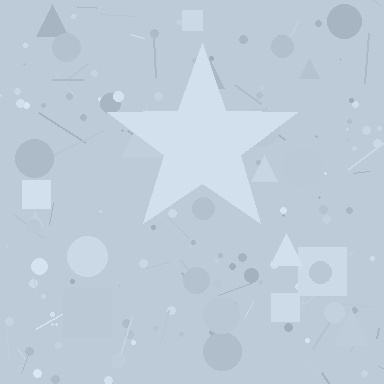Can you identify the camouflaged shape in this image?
The camouflaged shape is a star.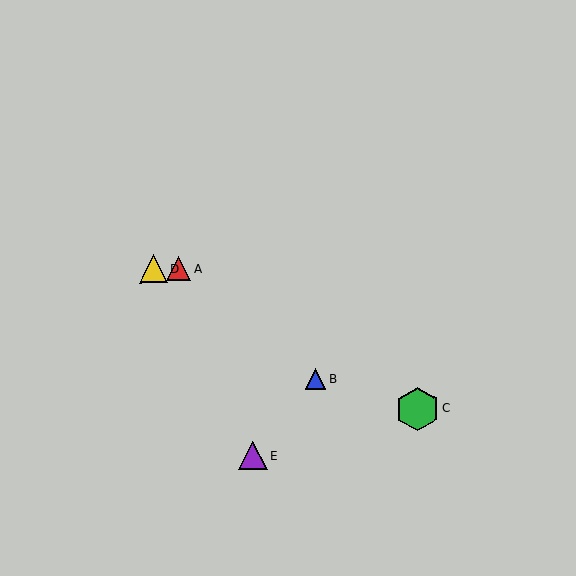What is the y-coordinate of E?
Object E is at y≈456.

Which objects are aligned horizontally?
Objects A, D are aligned horizontally.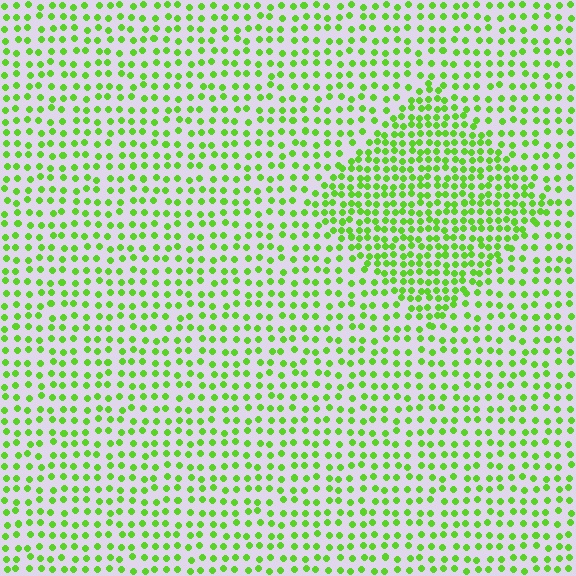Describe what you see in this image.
The image contains small lime elements arranged at two different densities. A diamond-shaped region is visible where the elements are more densely packed than the surrounding area.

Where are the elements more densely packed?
The elements are more densely packed inside the diamond boundary.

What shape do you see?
I see a diamond.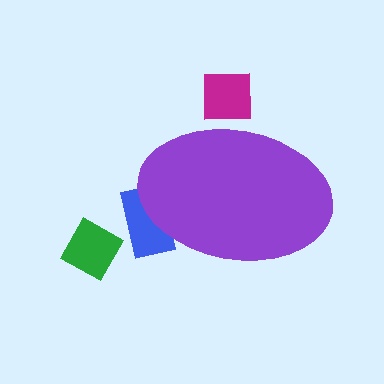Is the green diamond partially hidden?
No, the green diamond is fully visible.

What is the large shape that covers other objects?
A purple ellipse.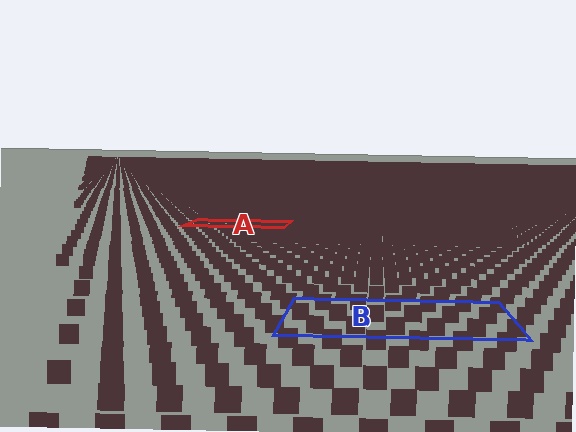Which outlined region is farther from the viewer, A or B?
Region A is farther from the viewer — the texture elements inside it appear smaller and more densely packed.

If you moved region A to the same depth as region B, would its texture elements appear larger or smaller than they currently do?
They would appear larger. At a closer depth, the same texture elements are projected at a bigger on-screen size.